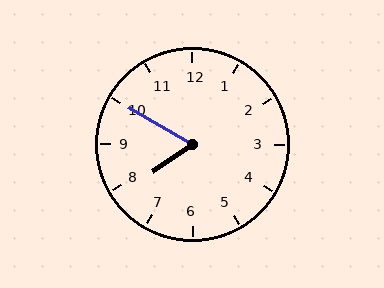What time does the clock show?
7:50.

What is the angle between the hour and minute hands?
Approximately 65 degrees.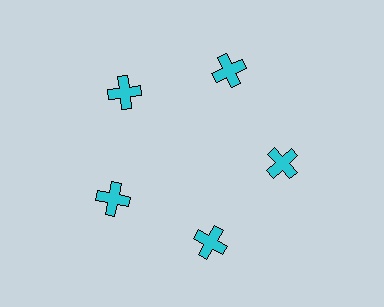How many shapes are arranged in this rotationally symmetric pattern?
There are 5 shapes, arranged in 5 groups of 1.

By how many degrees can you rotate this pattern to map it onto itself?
The pattern maps onto itself every 72 degrees of rotation.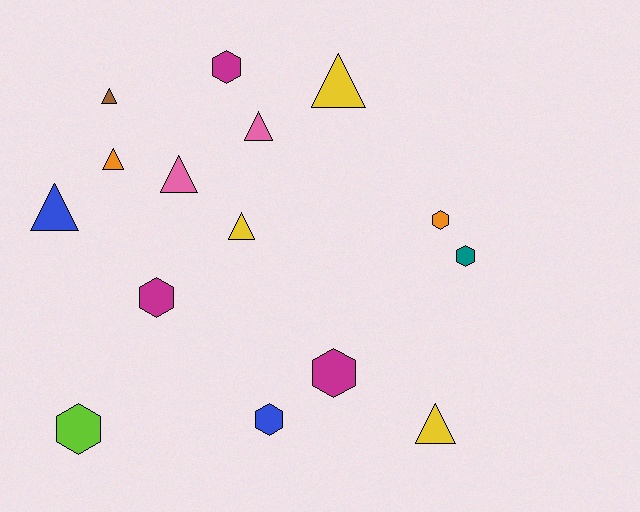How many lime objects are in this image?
There is 1 lime object.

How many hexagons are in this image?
There are 7 hexagons.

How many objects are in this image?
There are 15 objects.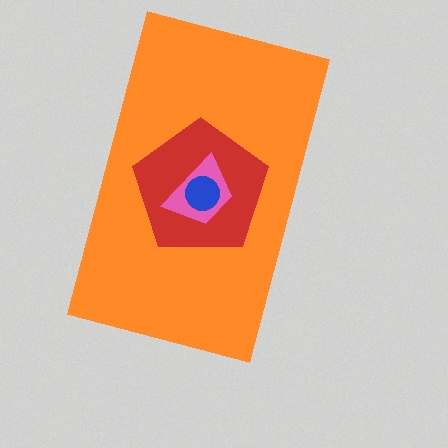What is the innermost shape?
The blue circle.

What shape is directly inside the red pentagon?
The pink trapezoid.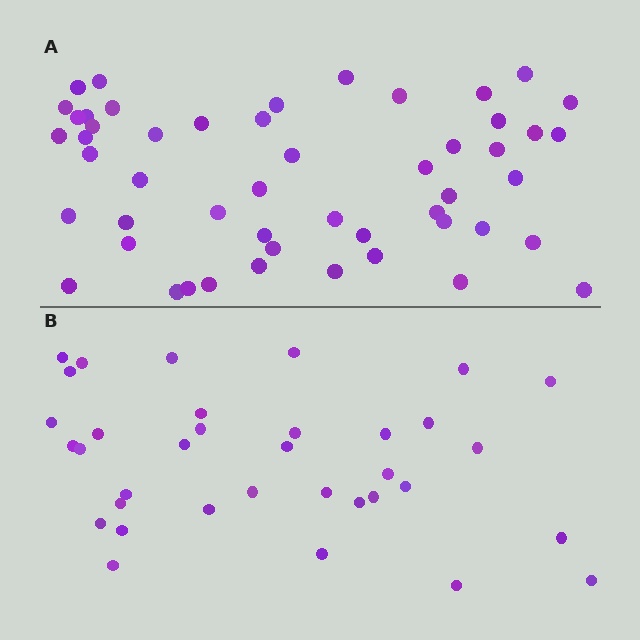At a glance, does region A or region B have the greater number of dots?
Region A (the top region) has more dots.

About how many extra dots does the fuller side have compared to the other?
Region A has approximately 15 more dots than region B.